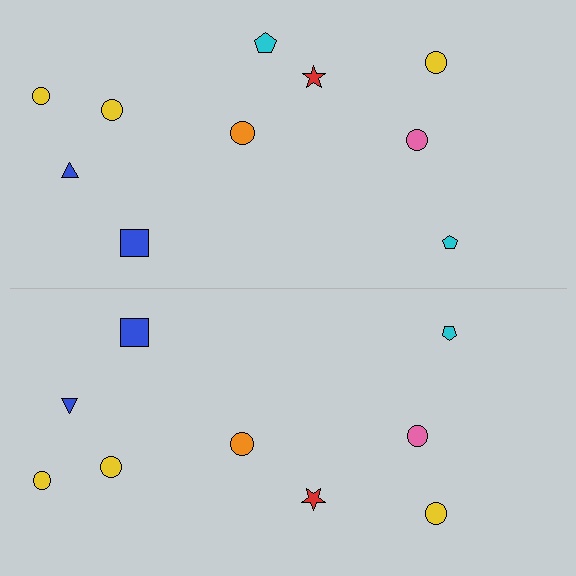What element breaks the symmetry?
A cyan pentagon is missing from the bottom side.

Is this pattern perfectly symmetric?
No, the pattern is not perfectly symmetric. A cyan pentagon is missing from the bottom side.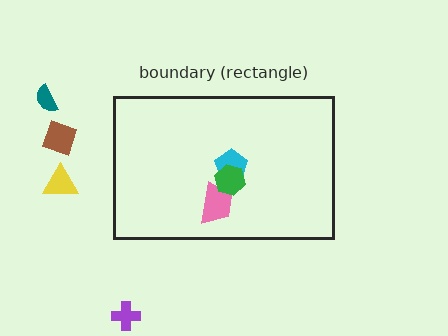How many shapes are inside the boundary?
3 inside, 4 outside.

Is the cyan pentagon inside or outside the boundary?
Inside.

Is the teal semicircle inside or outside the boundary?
Outside.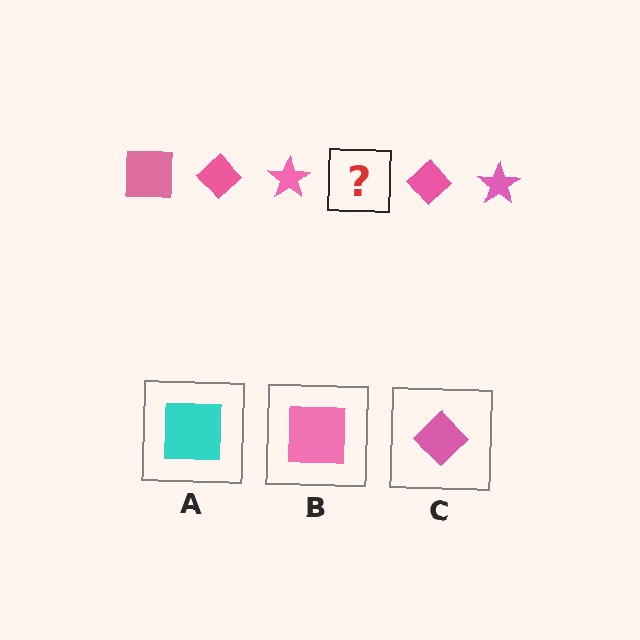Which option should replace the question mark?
Option B.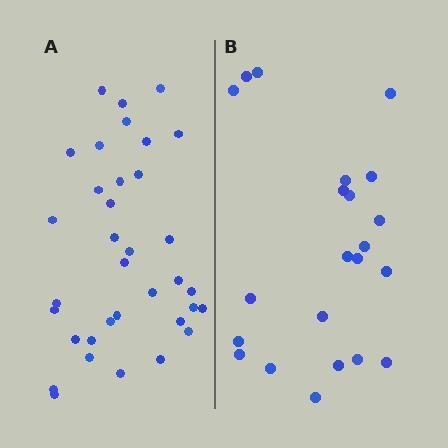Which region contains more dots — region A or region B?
Region A (the left region) has more dots.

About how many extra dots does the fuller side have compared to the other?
Region A has approximately 15 more dots than region B.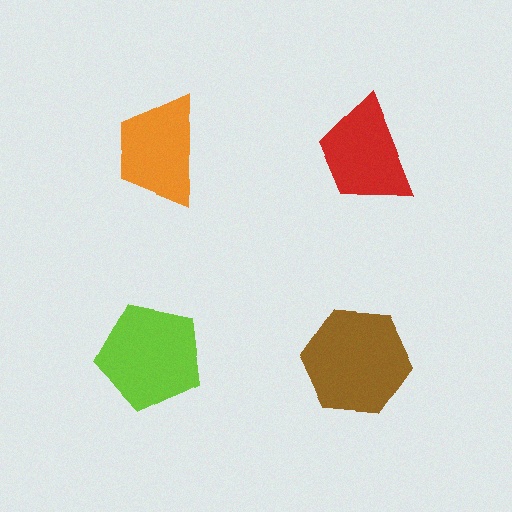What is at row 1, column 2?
A red trapezoid.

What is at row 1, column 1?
An orange trapezoid.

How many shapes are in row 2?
2 shapes.